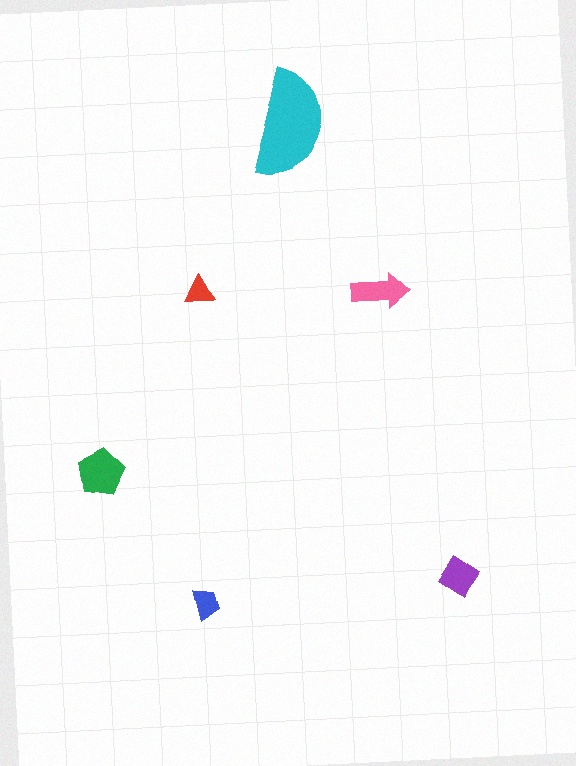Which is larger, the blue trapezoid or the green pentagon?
The green pentagon.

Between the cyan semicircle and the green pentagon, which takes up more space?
The cyan semicircle.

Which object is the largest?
The cyan semicircle.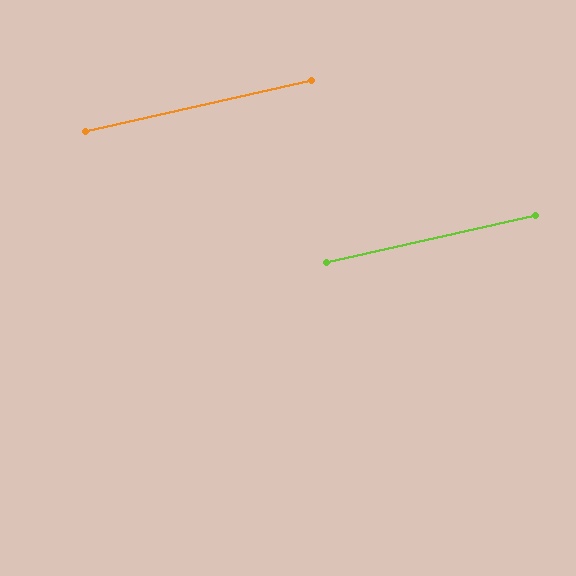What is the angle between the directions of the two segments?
Approximately 0 degrees.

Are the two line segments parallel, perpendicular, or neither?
Parallel — their directions differ by only 0.1°.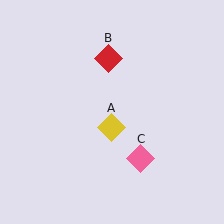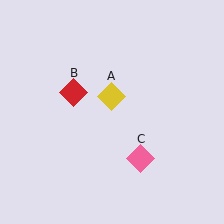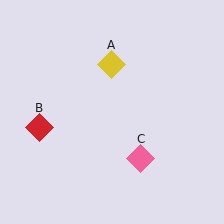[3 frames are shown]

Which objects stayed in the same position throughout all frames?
Pink diamond (object C) remained stationary.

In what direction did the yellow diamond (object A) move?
The yellow diamond (object A) moved up.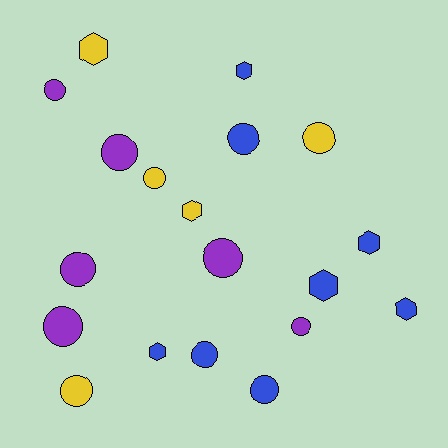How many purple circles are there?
There are 6 purple circles.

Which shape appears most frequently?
Circle, with 12 objects.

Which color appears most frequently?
Blue, with 8 objects.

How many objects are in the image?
There are 19 objects.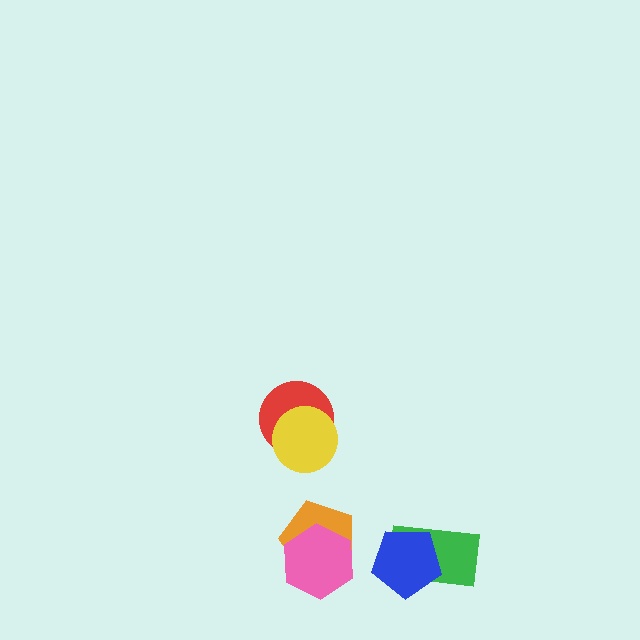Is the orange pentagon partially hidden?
Yes, it is partially covered by another shape.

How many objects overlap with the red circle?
1 object overlaps with the red circle.